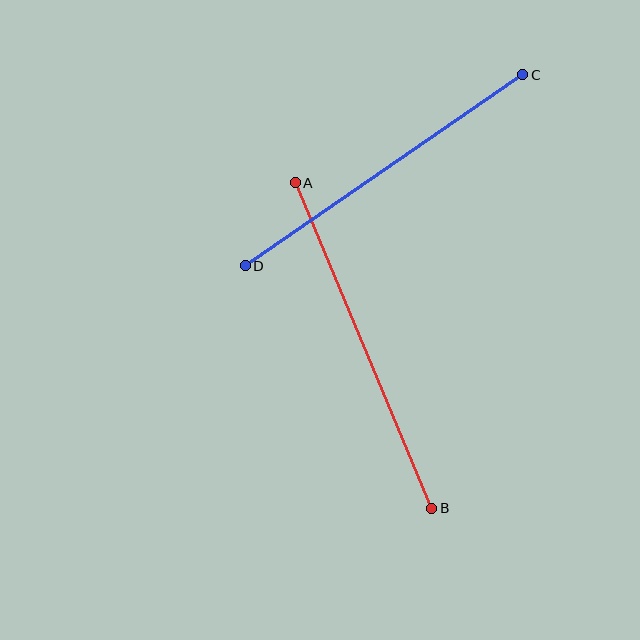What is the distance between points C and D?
The distance is approximately 337 pixels.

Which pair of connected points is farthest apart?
Points A and B are farthest apart.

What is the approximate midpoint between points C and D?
The midpoint is at approximately (384, 170) pixels.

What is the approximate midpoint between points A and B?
The midpoint is at approximately (363, 345) pixels.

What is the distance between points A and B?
The distance is approximately 353 pixels.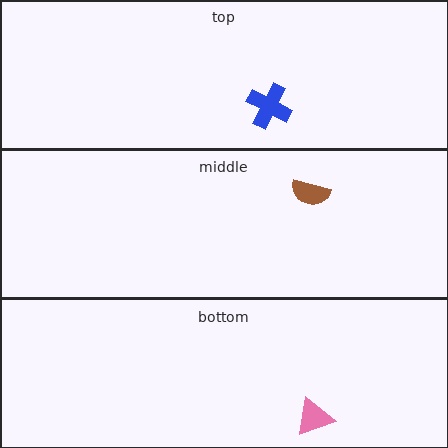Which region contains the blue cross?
The top region.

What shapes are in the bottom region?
The pink triangle.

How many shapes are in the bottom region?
1.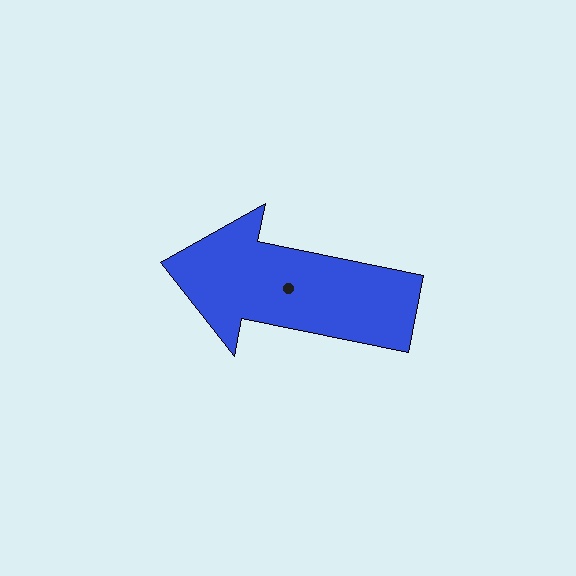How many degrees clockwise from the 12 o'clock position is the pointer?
Approximately 281 degrees.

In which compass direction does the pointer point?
West.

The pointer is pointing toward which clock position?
Roughly 9 o'clock.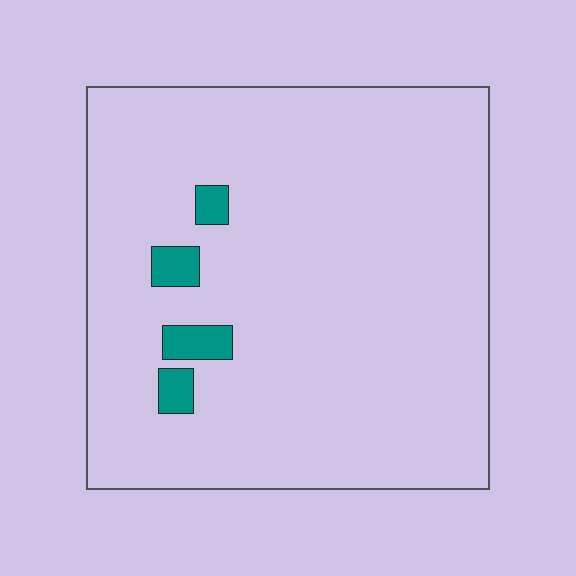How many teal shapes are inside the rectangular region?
4.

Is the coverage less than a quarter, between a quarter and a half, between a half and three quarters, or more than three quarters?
Less than a quarter.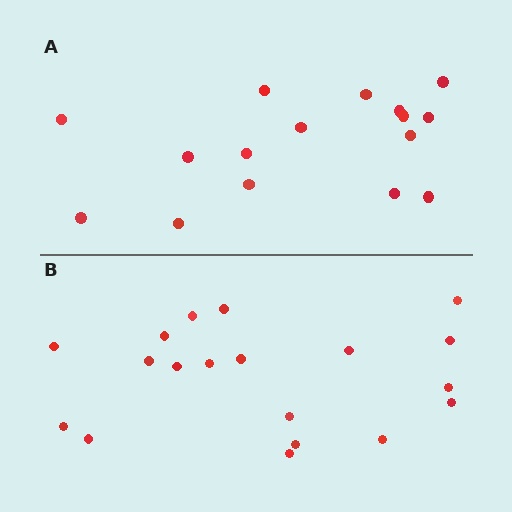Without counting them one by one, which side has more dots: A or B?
Region B (the bottom region) has more dots.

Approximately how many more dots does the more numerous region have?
Region B has just a few more — roughly 2 or 3 more dots than region A.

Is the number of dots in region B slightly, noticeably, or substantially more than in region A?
Region B has only slightly more — the two regions are fairly close. The ratio is roughly 1.2 to 1.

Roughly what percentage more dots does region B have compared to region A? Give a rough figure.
About 20% more.